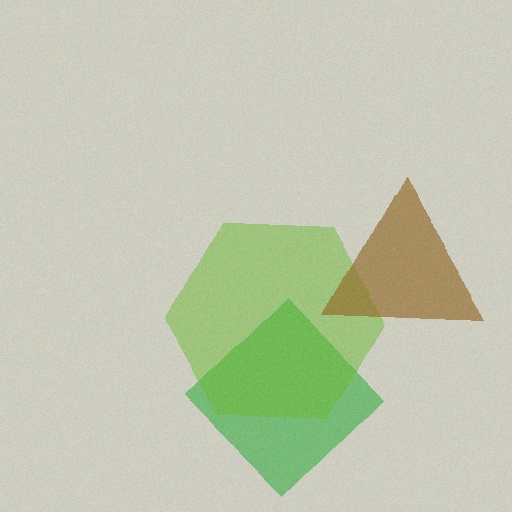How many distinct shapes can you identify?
There are 3 distinct shapes: a green diamond, a lime hexagon, a brown triangle.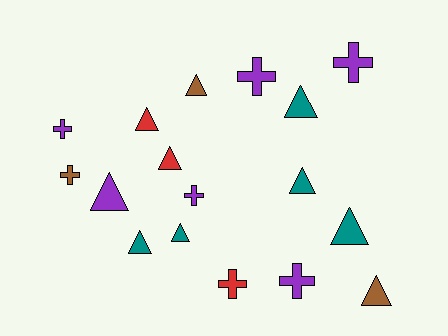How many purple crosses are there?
There are 5 purple crosses.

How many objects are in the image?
There are 17 objects.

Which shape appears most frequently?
Triangle, with 10 objects.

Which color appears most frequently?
Purple, with 6 objects.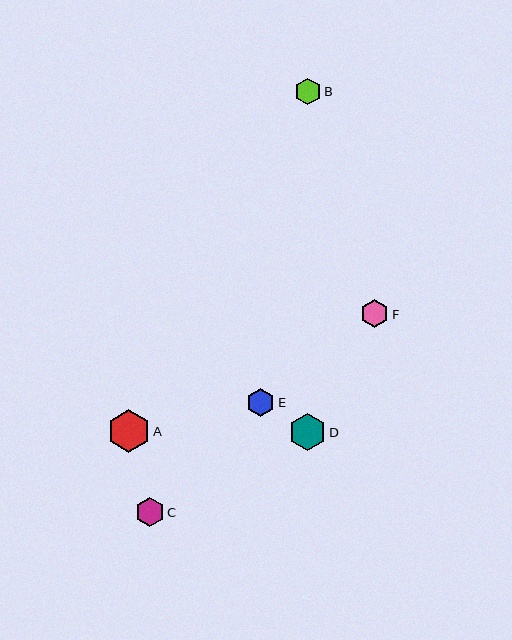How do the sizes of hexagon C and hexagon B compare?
Hexagon C and hexagon B are approximately the same size.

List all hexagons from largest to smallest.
From largest to smallest: A, D, C, F, E, B.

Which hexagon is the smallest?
Hexagon B is the smallest with a size of approximately 26 pixels.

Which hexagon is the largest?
Hexagon A is the largest with a size of approximately 43 pixels.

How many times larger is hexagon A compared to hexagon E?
Hexagon A is approximately 1.5 times the size of hexagon E.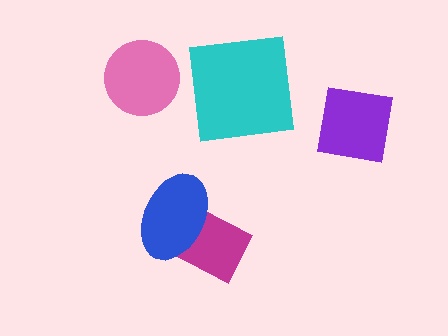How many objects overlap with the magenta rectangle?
1 object overlaps with the magenta rectangle.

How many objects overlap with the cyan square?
0 objects overlap with the cyan square.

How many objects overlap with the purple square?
0 objects overlap with the purple square.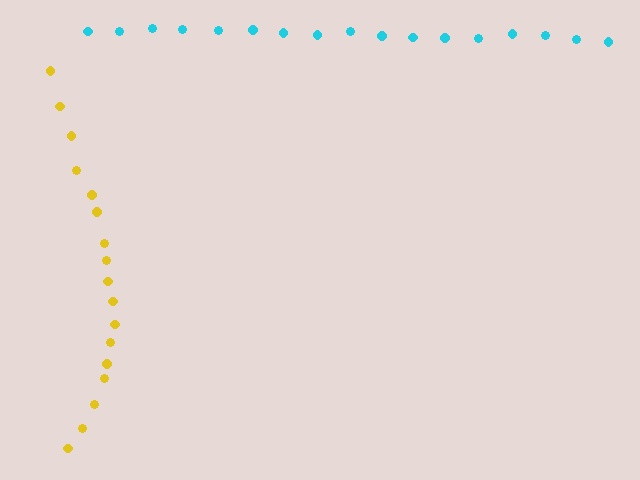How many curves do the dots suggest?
There are 2 distinct paths.